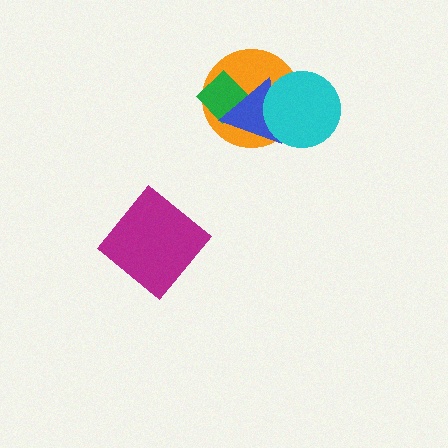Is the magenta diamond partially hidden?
No, no other shape covers it.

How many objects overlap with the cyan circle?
2 objects overlap with the cyan circle.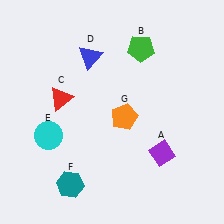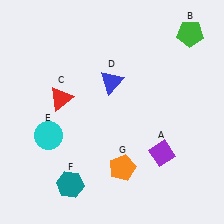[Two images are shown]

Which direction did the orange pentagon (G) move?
The orange pentagon (G) moved down.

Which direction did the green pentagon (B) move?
The green pentagon (B) moved right.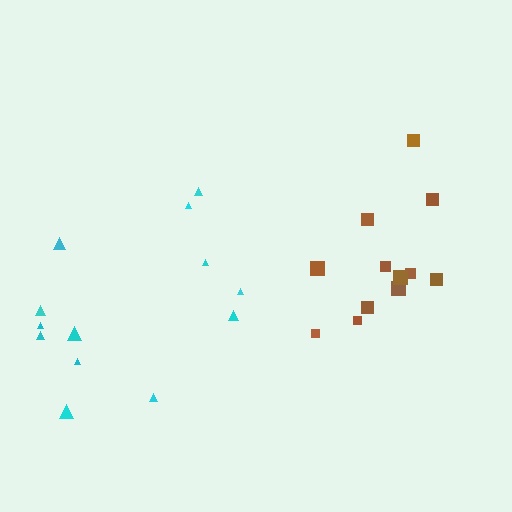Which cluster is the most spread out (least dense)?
Cyan.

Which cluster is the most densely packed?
Brown.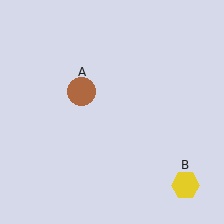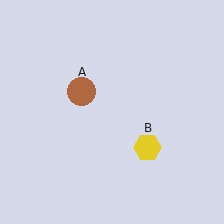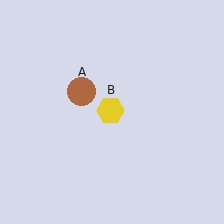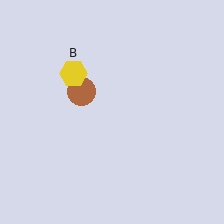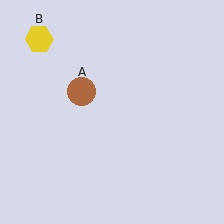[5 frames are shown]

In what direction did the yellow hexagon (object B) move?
The yellow hexagon (object B) moved up and to the left.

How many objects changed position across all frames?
1 object changed position: yellow hexagon (object B).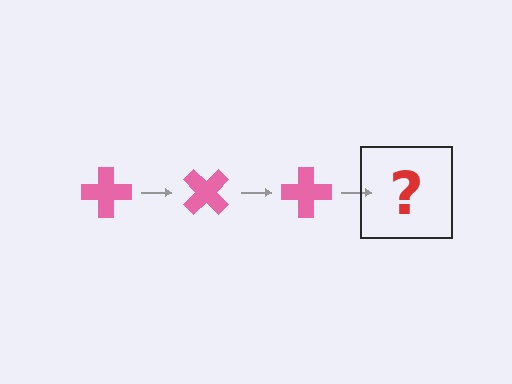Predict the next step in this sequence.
The next step is a pink cross rotated 135 degrees.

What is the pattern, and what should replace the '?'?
The pattern is that the cross rotates 45 degrees each step. The '?' should be a pink cross rotated 135 degrees.